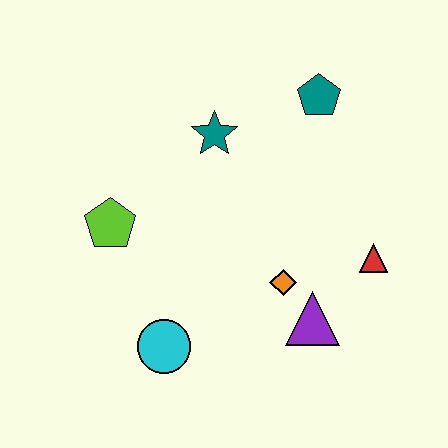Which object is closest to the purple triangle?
The orange diamond is closest to the purple triangle.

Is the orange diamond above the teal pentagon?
No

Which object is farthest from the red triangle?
The lime pentagon is farthest from the red triangle.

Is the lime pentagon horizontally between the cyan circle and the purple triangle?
No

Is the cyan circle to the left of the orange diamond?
Yes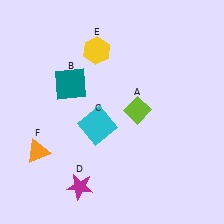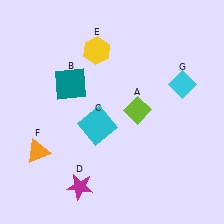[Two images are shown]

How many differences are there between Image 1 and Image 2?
There is 1 difference between the two images.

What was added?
A cyan diamond (G) was added in Image 2.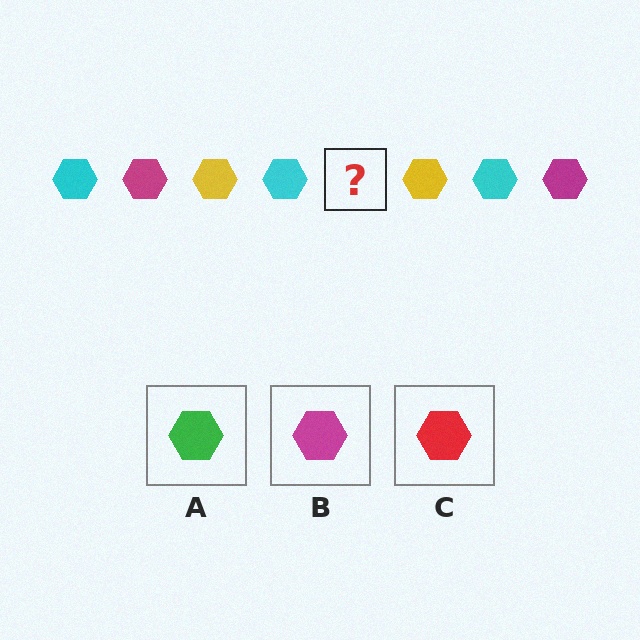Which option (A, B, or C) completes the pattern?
B.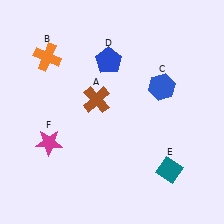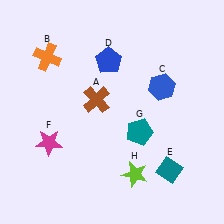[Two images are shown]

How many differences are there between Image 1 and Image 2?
There are 2 differences between the two images.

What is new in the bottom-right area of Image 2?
A teal pentagon (G) was added in the bottom-right area of Image 2.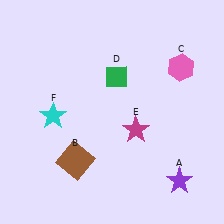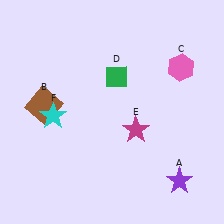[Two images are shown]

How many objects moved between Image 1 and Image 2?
1 object moved between the two images.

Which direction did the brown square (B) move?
The brown square (B) moved up.